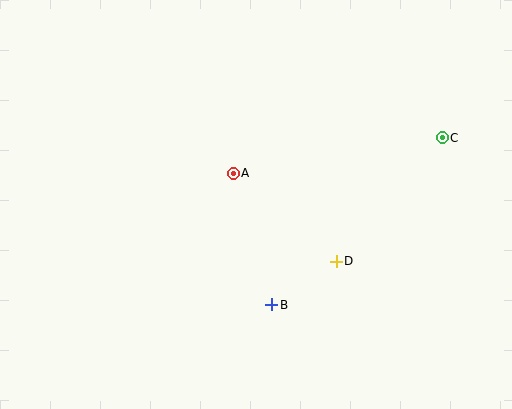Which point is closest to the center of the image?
Point A at (233, 173) is closest to the center.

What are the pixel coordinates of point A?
Point A is at (233, 173).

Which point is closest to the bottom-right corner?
Point D is closest to the bottom-right corner.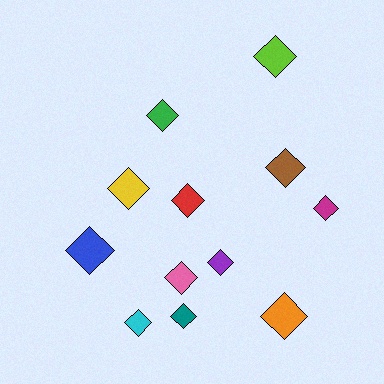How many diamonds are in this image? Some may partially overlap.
There are 12 diamonds.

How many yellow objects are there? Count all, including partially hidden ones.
There is 1 yellow object.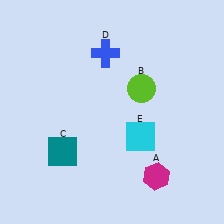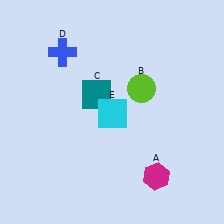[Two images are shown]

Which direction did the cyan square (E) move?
The cyan square (E) moved left.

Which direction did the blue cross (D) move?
The blue cross (D) moved left.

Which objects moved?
The objects that moved are: the teal square (C), the blue cross (D), the cyan square (E).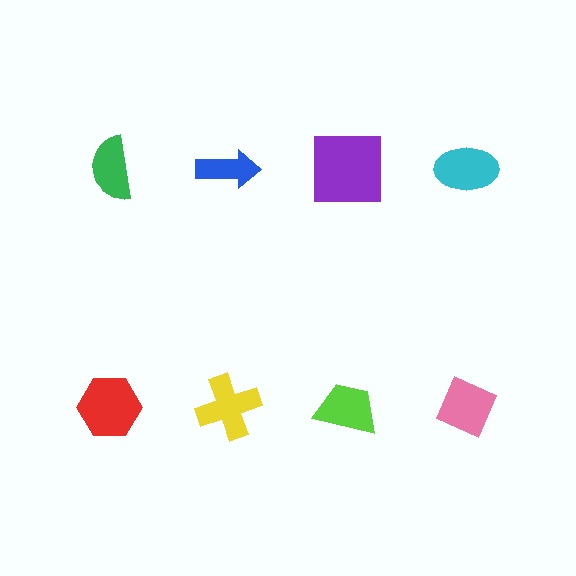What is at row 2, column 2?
A yellow cross.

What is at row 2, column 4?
A pink diamond.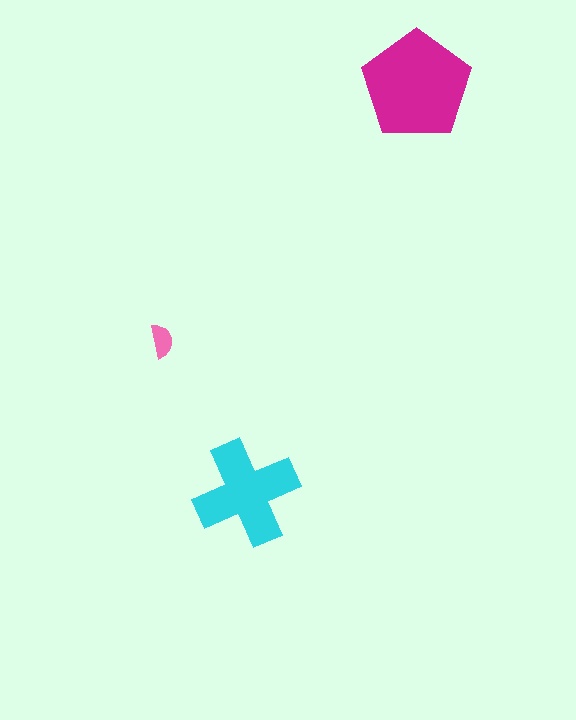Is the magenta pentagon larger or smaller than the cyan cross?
Larger.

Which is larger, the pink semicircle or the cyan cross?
The cyan cross.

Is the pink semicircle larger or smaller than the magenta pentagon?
Smaller.